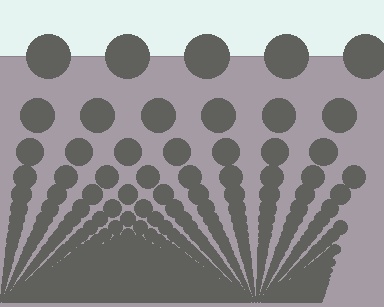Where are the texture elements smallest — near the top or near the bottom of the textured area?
Near the bottom.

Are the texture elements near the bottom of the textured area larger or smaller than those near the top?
Smaller. The gradient is inverted — elements near the bottom are smaller and denser.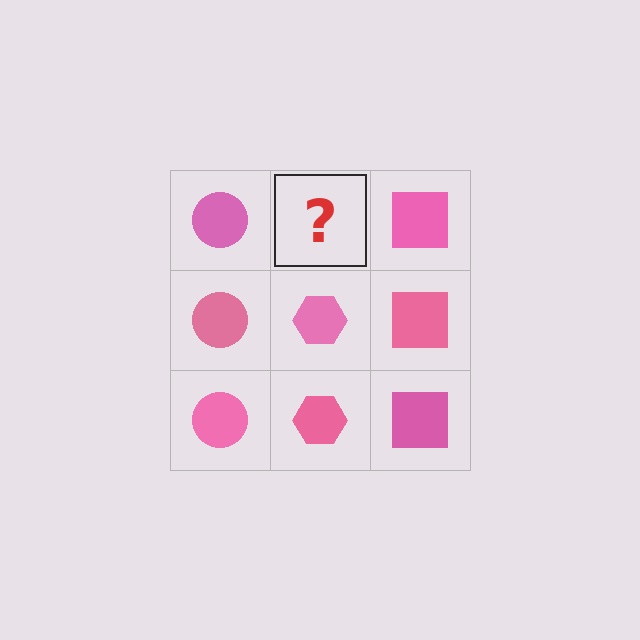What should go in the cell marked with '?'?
The missing cell should contain a pink hexagon.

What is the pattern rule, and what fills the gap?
The rule is that each column has a consistent shape. The gap should be filled with a pink hexagon.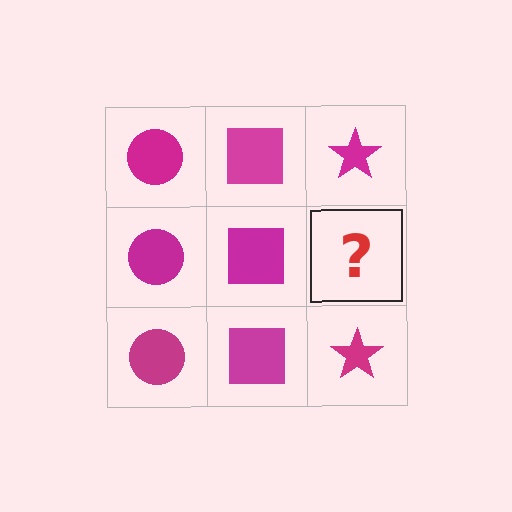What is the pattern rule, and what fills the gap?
The rule is that each column has a consistent shape. The gap should be filled with a magenta star.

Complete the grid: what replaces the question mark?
The question mark should be replaced with a magenta star.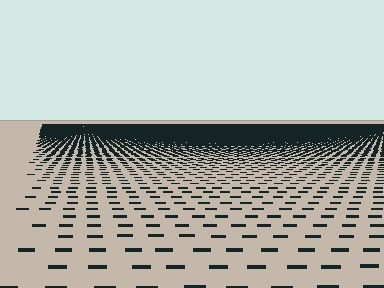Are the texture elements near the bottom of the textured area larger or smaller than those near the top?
Larger. Near the bottom, elements are closer to the viewer and appear at a bigger on-screen size.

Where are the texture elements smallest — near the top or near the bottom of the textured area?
Near the top.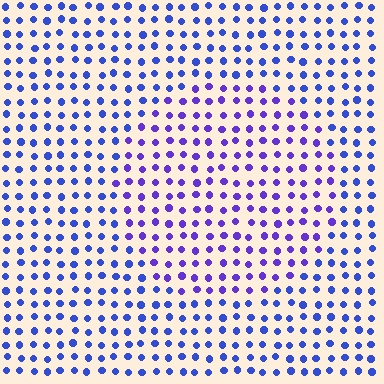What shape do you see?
I see a circle.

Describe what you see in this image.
The image is filled with small blue elements in a uniform arrangement. A circle-shaped region is visible where the elements are tinted to a slightly different hue, forming a subtle color boundary.